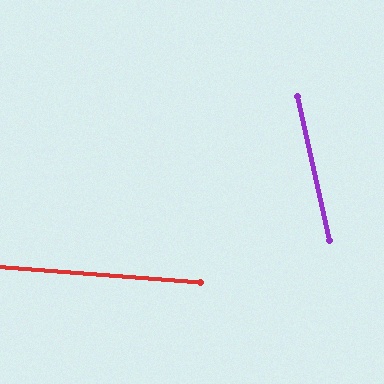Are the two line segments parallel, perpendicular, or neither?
Neither parallel nor perpendicular — they differ by about 73°.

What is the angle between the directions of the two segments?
Approximately 73 degrees.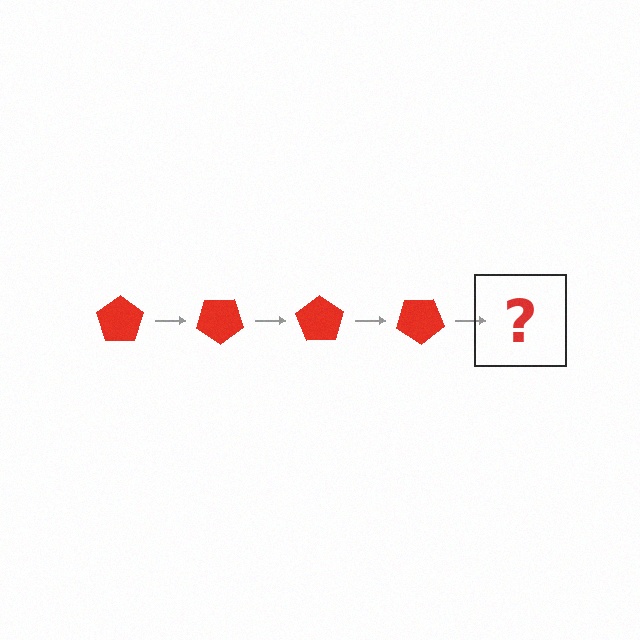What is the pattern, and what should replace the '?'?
The pattern is that the pentagon rotates 35 degrees each step. The '?' should be a red pentagon rotated 140 degrees.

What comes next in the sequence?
The next element should be a red pentagon rotated 140 degrees.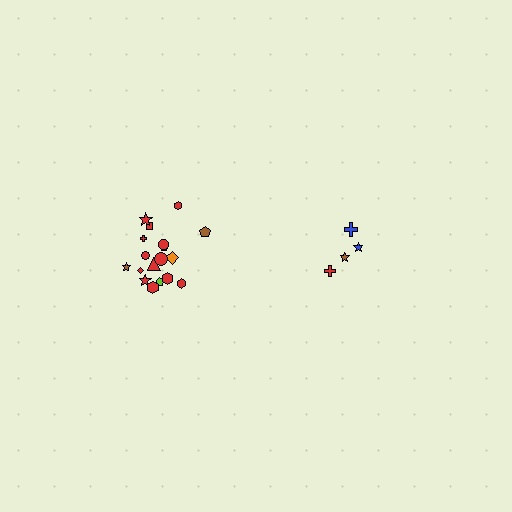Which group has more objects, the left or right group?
The left group.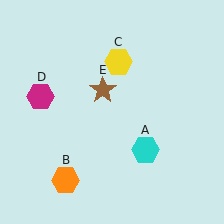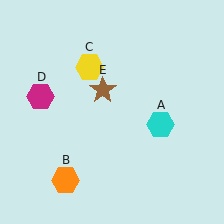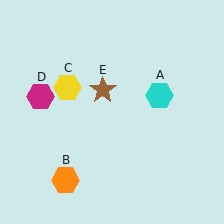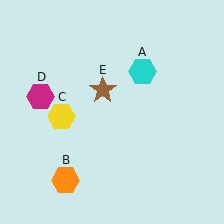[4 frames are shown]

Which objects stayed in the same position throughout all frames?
Orange hexagon (object B) and magenta hexagon (object D) and brown star (object E) remained stationary.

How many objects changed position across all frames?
2 objects changed position: cyan hexagon (object A), yellow hexagon (object C).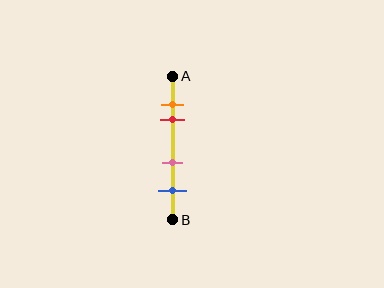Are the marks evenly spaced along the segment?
No, the marks are not evenly spaced.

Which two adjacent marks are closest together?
The orange and red marks are the closest adjacent pair.